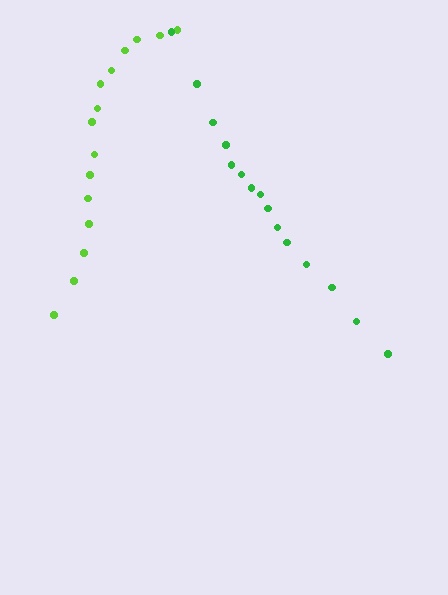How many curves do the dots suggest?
There are 2 distinct paths.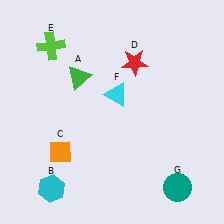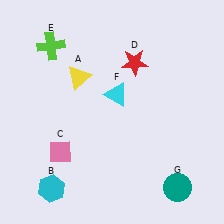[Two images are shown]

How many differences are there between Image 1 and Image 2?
There are 2 differences between the two images.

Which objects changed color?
A changed from green to yellow. C changed from orange to pink.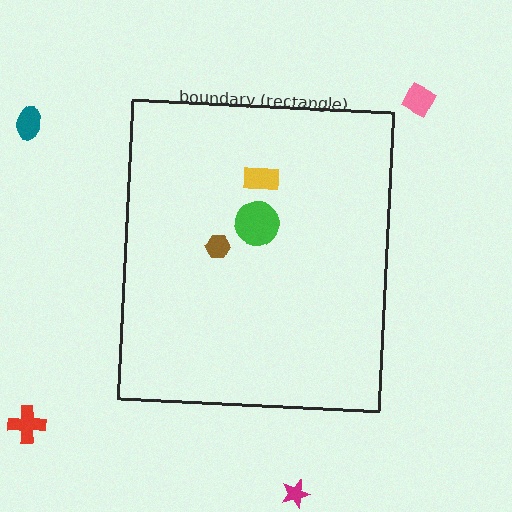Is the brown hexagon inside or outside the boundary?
Inside.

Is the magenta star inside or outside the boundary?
Outside.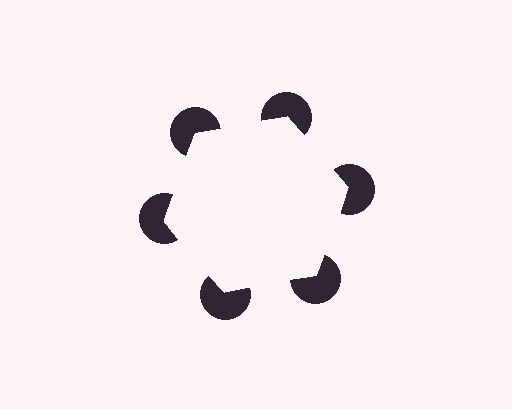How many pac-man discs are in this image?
There are 6 — one at each vertex of the illusory hexagon.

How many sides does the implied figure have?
6 sides.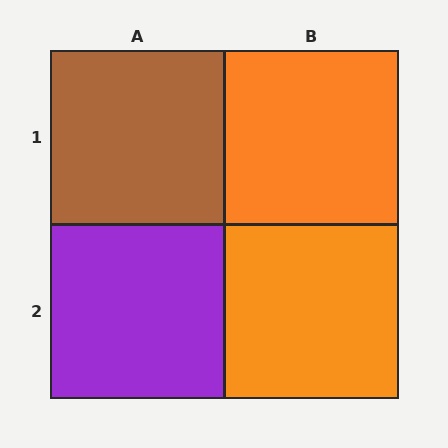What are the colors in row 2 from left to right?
Purple, orange.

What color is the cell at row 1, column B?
Orange.